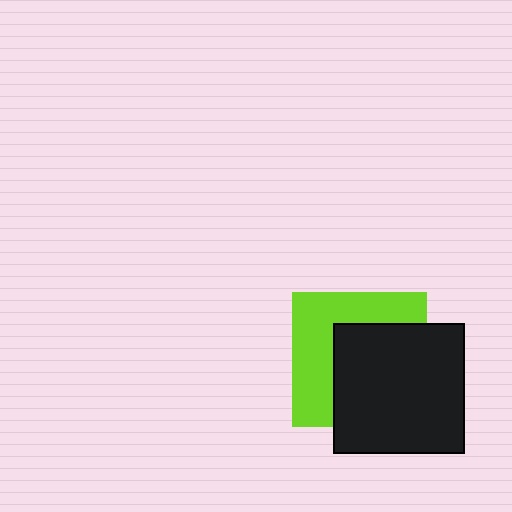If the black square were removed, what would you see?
You would see the complete lime square.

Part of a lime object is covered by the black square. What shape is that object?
It is a square.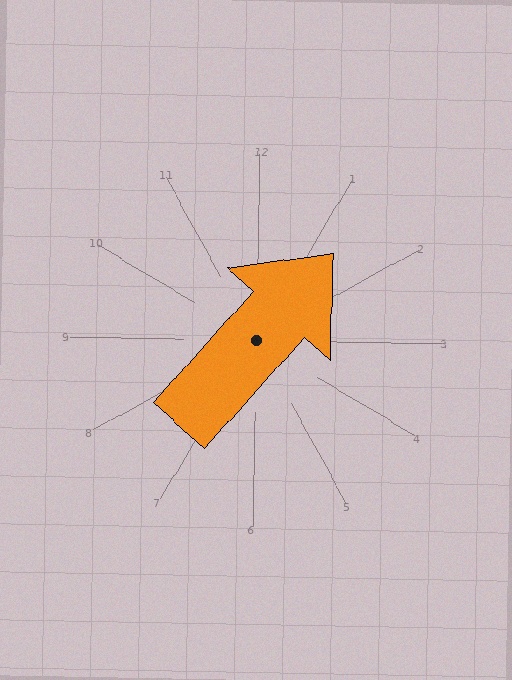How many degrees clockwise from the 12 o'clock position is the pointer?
Approximately 41 degrees.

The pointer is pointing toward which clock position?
Roughly 1 o'clock.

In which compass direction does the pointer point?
Northeast.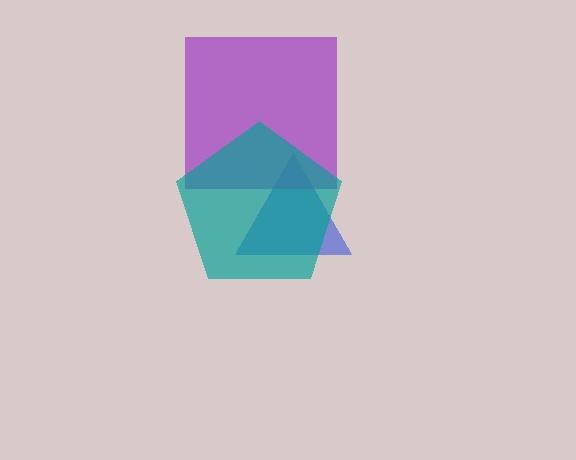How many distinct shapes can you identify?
There are 3 distinct shapes: a blue triangle, a purple square, a teal pentagon.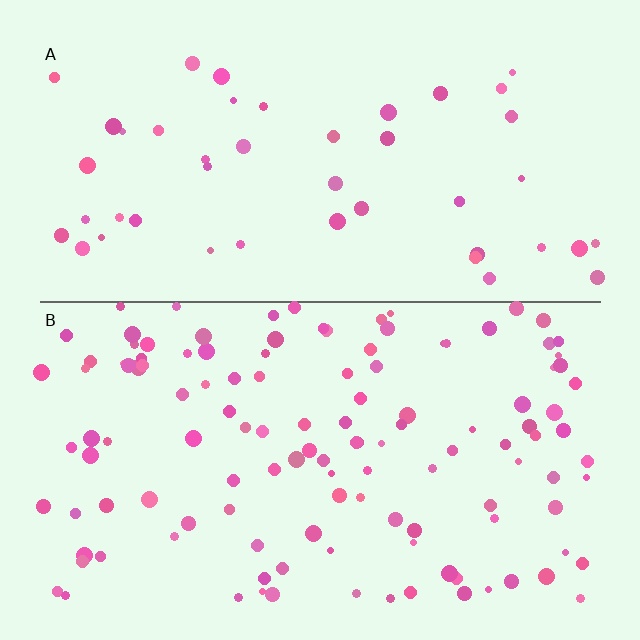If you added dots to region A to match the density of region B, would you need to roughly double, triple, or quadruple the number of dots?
Approximately triple.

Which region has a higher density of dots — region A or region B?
B (the bottom).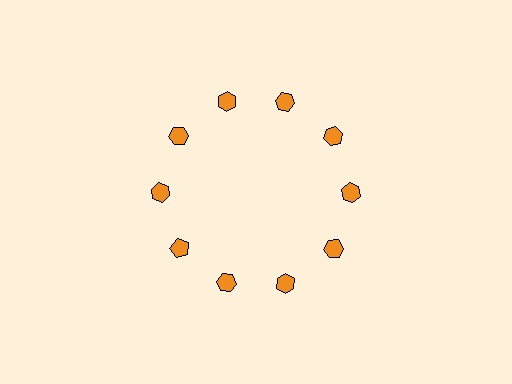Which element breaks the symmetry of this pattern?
The orange pentagon at roughly the 8 o'clock position breaks the symmetry. All other shapes are orange hexagons.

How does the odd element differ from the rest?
It has a different shape: pentagon instead of hexagon.